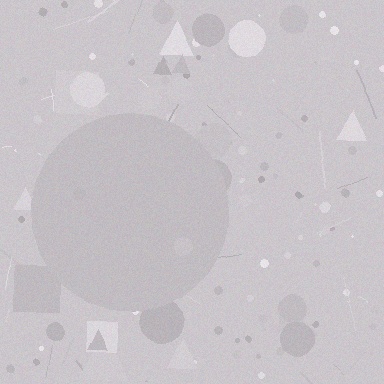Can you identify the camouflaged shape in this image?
The camouflaged shape is a circle.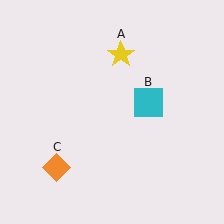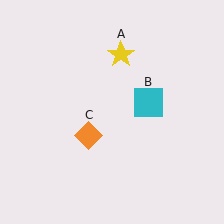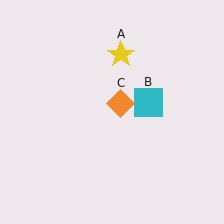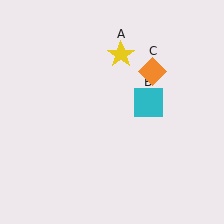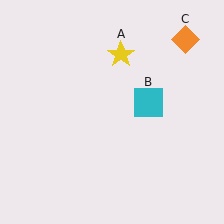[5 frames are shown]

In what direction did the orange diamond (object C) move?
The orange diamond (object C) moved up and to the right.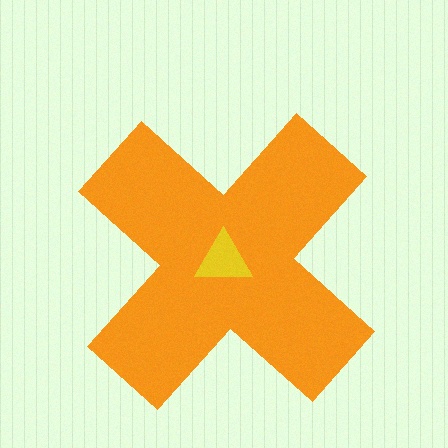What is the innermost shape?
The yellow triangle.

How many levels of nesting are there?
2.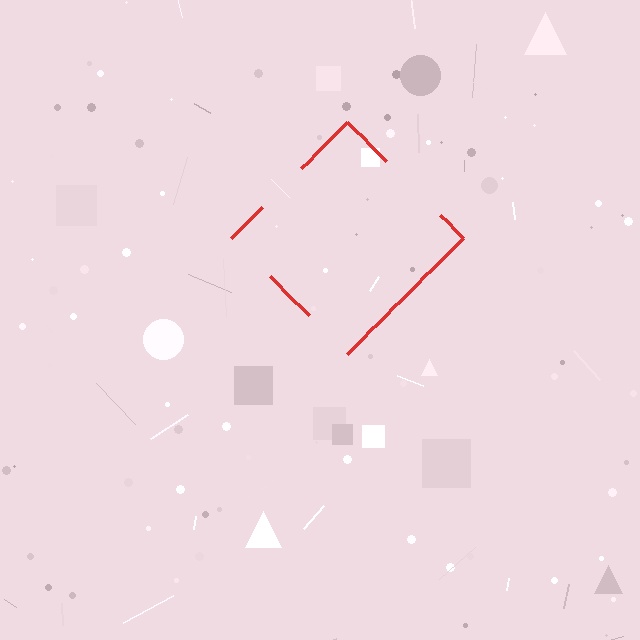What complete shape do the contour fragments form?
The contour fragments form a diamond.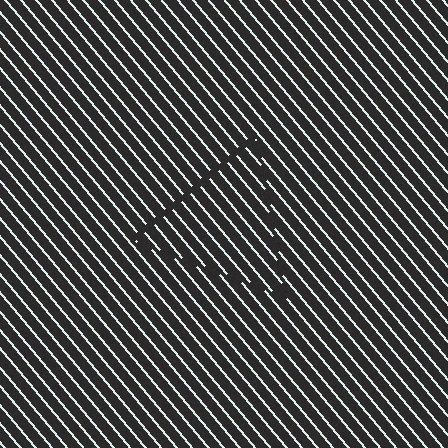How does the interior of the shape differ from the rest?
The interior of the shape contains the same grating, shifted by half a period — the contour is defined by the phase discontinuity where line-ends from the inner and outer gratings abut.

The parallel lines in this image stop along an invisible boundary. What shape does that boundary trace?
An illusory triangle. The interior of the shape contains the same grating, shifted by half a period — the contour is defined by the phase discontinuity where line-ends from the inner and outer gratings abut.